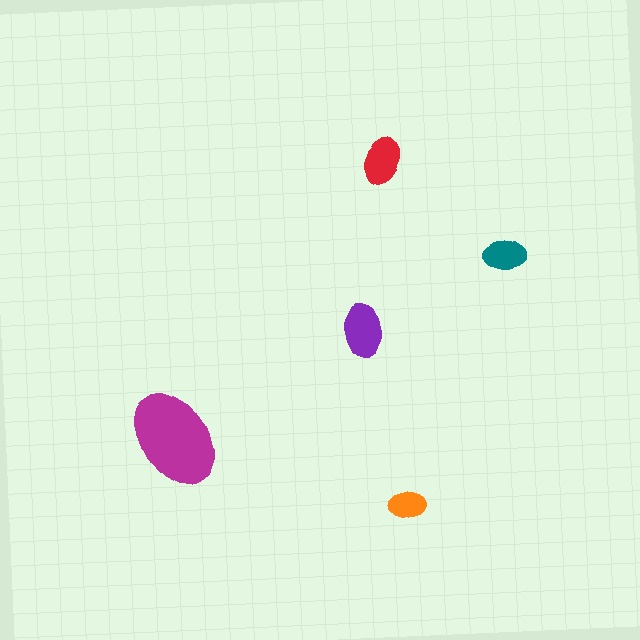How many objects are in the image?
There are 5 objects in the image.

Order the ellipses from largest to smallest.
the magenta one, the purple one, the red one, the teal one, the orange one.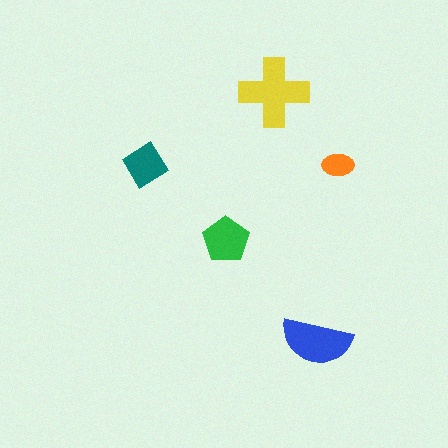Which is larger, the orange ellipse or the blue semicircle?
The blue semicircle.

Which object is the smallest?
The orange ellipse.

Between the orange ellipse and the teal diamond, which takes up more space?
The teal diamond.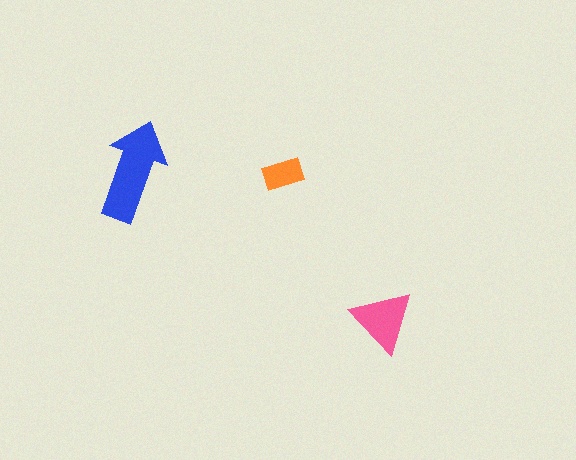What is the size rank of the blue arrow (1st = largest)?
1st.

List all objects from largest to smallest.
The blue arrow, the pink triangle, the orange rectangle.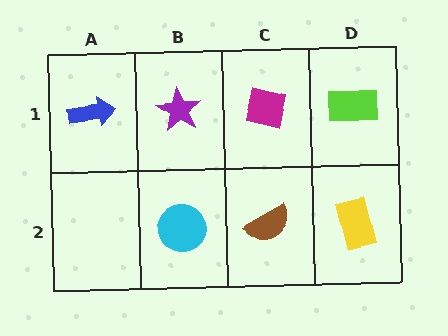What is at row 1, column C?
A magenta square.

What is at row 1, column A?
A blue arrow.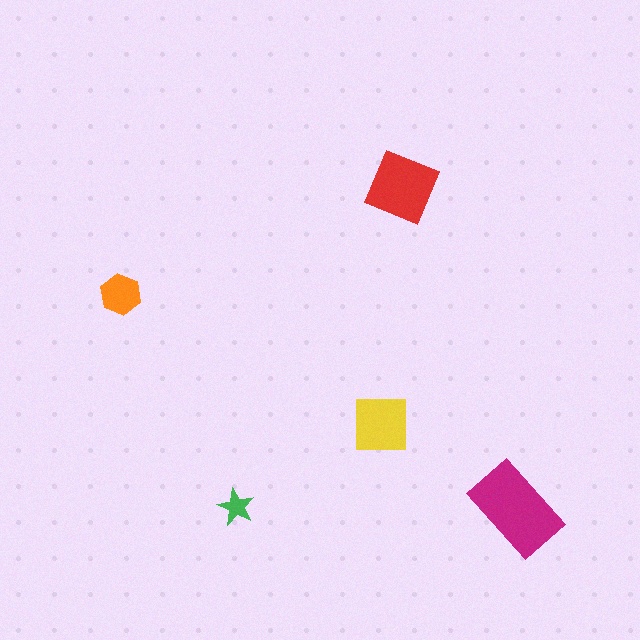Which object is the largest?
The magenta rectangle.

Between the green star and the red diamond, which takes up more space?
The red diamond.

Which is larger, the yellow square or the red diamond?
The red diamond.